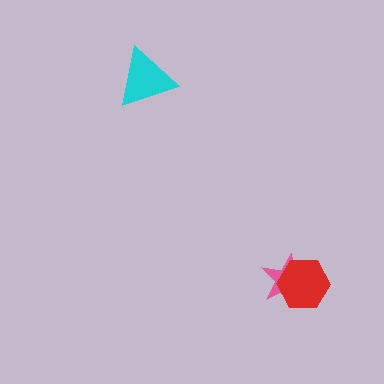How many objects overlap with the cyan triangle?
0 objects overlap with the cyan triangle.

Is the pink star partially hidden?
Yes, it is partially covered by another shape.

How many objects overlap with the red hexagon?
1 object overlaps with the red hexagon.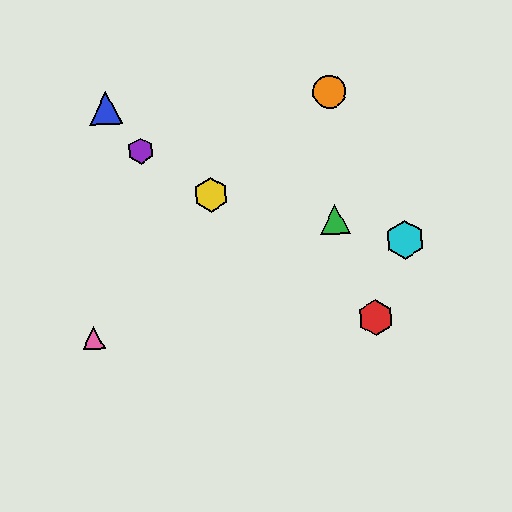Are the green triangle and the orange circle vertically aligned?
Yes, both are at x≈335.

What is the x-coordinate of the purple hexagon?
The purple hexagon is at x≈141.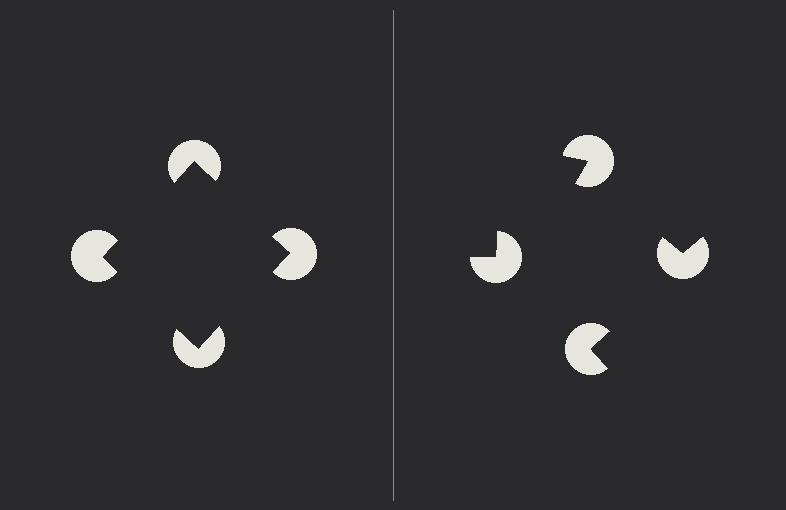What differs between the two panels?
The pac-man discs are positioned identically on both sides; only the wedge orientations differ. On the left they align to a square; on the right they are misaligned.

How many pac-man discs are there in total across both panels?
8 — 4 on each side.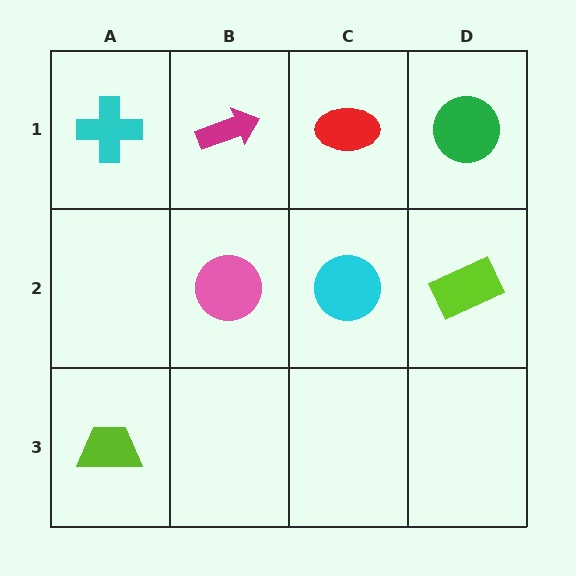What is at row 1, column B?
A magenta arrow.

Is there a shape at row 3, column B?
No, that cell is empty.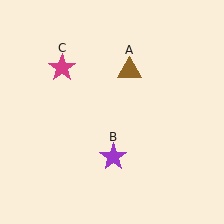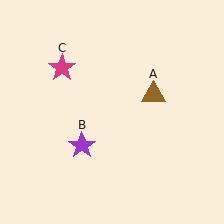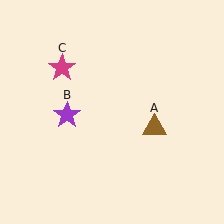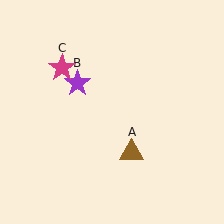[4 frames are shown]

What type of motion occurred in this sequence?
The brown triangle (object A), purple star (object B) rotated clockwise around the center of the scene.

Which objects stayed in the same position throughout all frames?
Magenta star (object C) remained stationary.